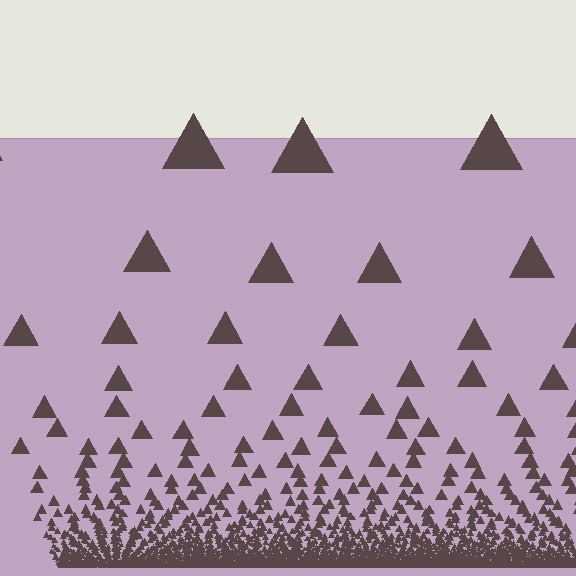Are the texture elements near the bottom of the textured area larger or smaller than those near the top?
Smaller. The gradient is inverted — elements near the bottom are smaller and denser.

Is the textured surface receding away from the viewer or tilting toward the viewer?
The surface appears to tilt toward the viewer. Texture elements get larger and sparser toward the top.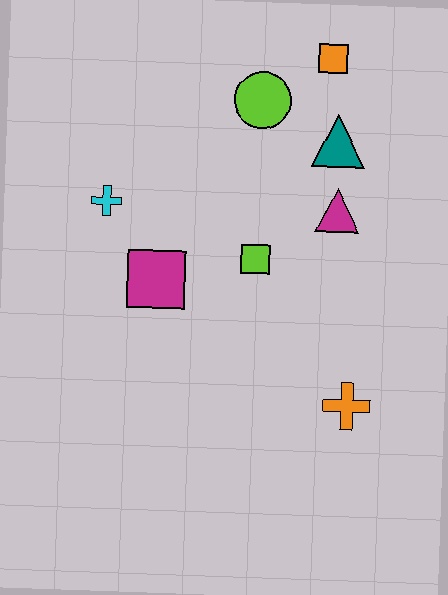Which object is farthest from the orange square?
The orange cross is farthest from the orange square.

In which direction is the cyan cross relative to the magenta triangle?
The cyan cross is to the left of the magenta triangle.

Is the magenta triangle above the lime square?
Yes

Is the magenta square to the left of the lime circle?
Yes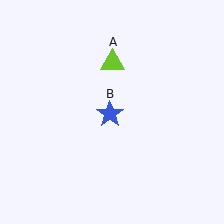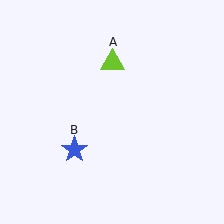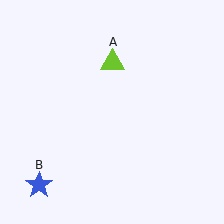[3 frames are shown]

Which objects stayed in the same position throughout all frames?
Lime triangle (object A) remained stationary.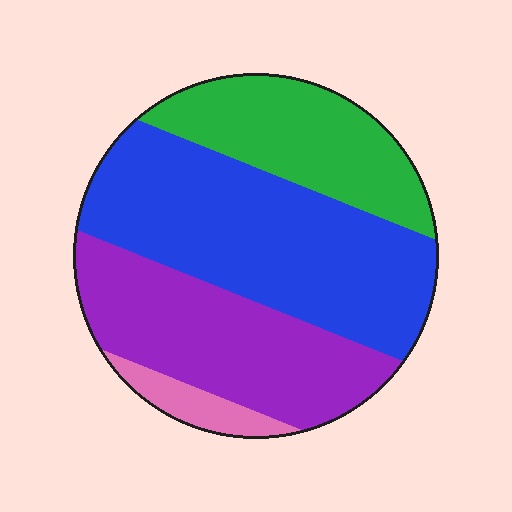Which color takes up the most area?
Blue, at roughly 40%.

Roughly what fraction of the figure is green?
Green covers around 20% of the figure.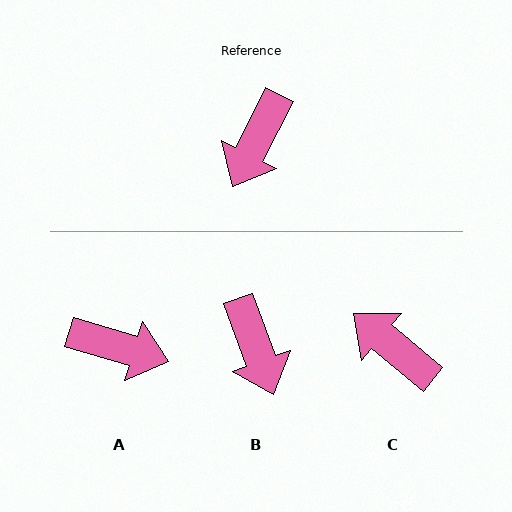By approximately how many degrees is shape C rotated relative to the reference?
Approximately 103 degrees clockwise.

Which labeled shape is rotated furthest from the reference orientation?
C, about 103 degrees away.